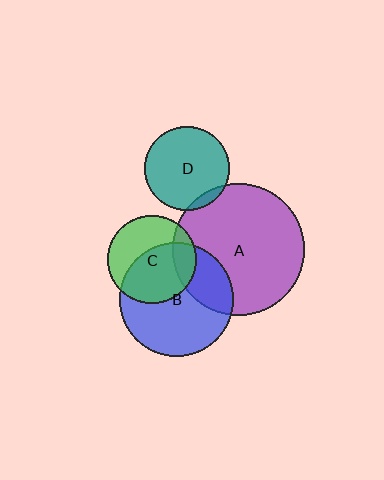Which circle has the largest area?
Circle A (purple).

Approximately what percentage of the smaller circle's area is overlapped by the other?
Approximately 30%.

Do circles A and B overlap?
Yes.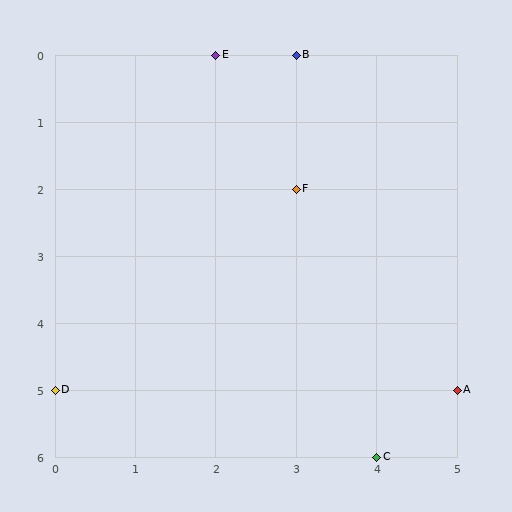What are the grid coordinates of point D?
Point D is at grid coordinates (0, 5).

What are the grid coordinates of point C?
Point C is at grid coordinates (4, 6).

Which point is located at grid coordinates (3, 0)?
Point B is at (3, 0).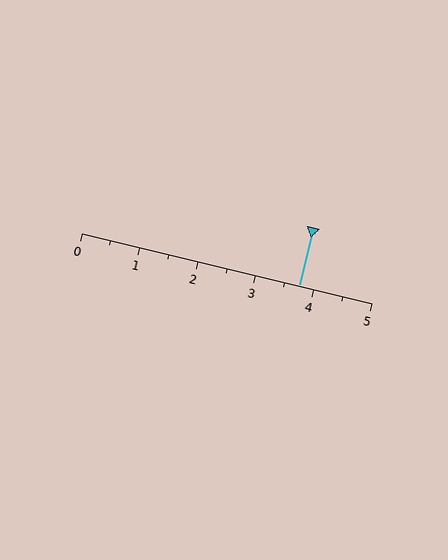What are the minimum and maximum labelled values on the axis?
The axis runs from 0 to 5.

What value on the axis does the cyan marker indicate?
The marker indicates approximately 3.8.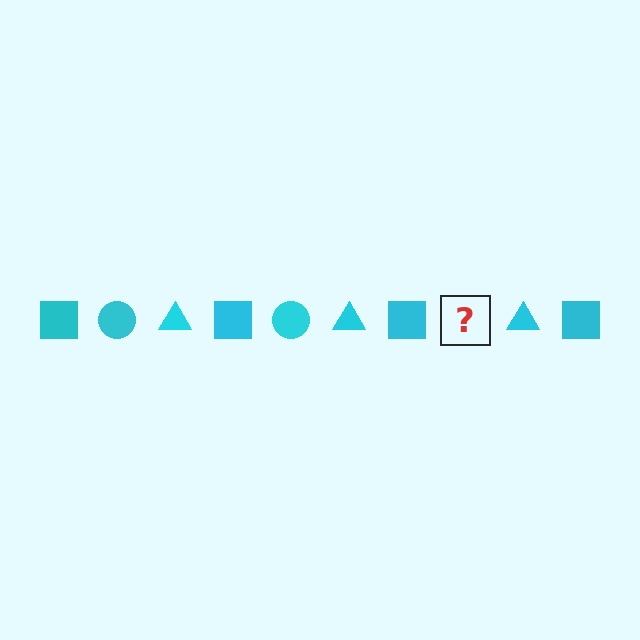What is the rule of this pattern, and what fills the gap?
The rule is that the pattern cycles through square, circle, triangle shapes in cyan. The gap should be filled with a cyan circle.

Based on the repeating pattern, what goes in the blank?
The blank should be a cyan circle.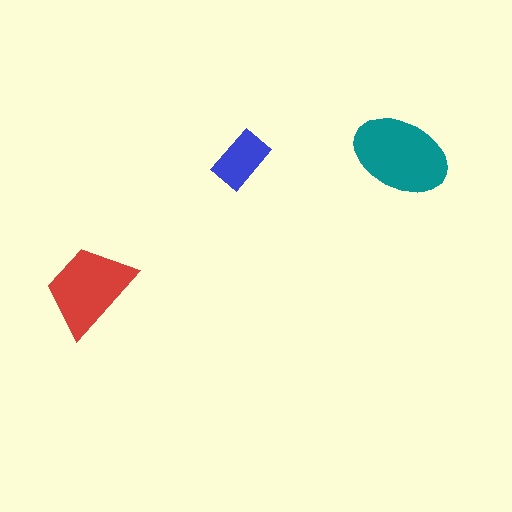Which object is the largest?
The teal ellipse.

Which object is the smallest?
The blue rectangle.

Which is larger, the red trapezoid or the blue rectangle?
The red trapezoid.